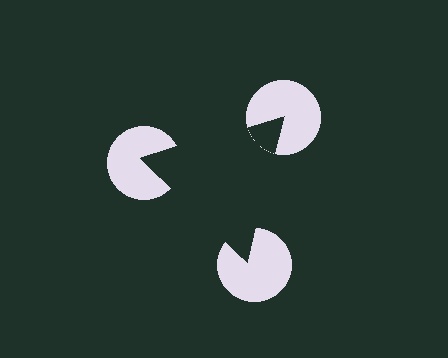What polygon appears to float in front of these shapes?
An illusory triangle — its edges are inferred from the aligned wedge cuts in the pac-man discs, not physically drawn.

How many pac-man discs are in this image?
There are 3 — one at each vertex of the illusory triangle.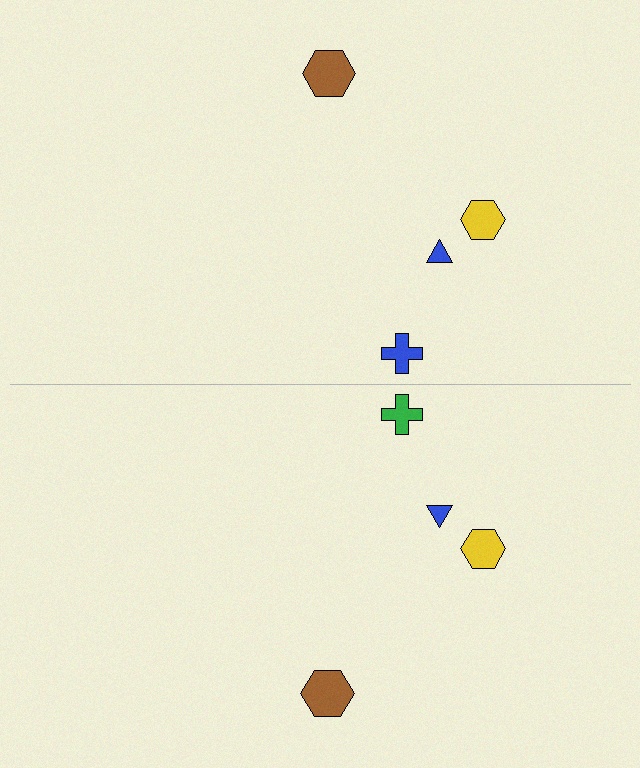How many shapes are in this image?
There are 8 shapes in this image.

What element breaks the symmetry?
The green cross on the bottom side breaks the symmetry — its mirror counterpart is blue.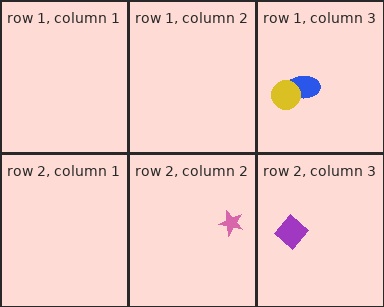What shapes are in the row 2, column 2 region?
The pink star.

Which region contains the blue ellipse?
The row 1, column 3 region.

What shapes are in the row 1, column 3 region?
The blue ellipse, the yellow circle.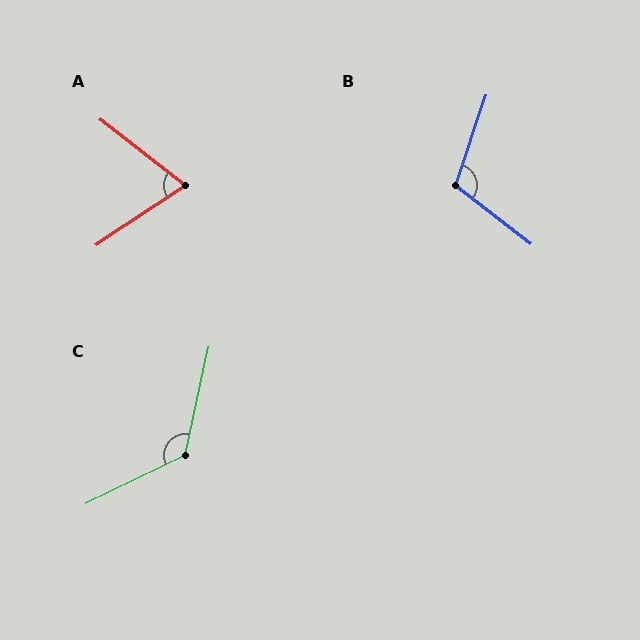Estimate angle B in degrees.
Approximately 109 degrees.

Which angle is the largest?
C, at approximately 128 degrees.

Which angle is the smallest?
A, at approximately 72 degrees.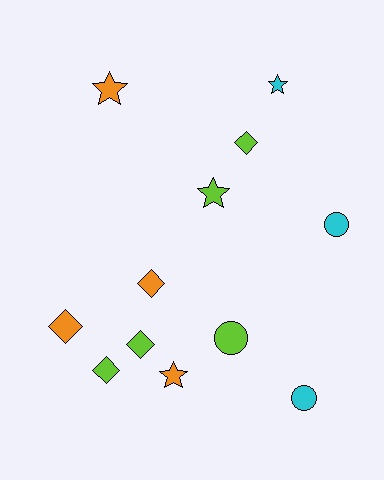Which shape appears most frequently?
Diamond, with 5 objects.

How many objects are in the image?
There are 12 objects.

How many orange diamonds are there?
There are 2 orange diamonds.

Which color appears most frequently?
Lime, with 5 objects.